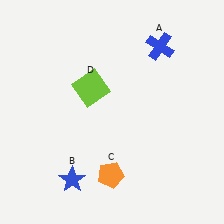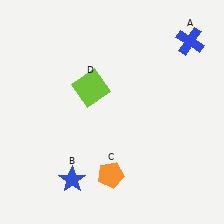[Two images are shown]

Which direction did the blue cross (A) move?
The blue cross (A) moved right.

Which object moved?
The blue cross (A) moved right.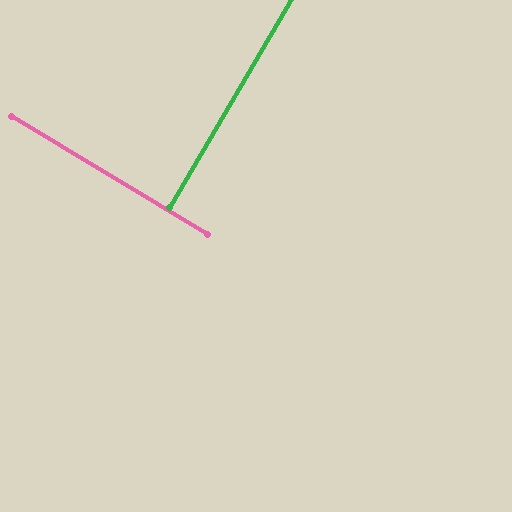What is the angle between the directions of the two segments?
Approximately 89 degrees.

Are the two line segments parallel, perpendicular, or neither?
Perpendicular — they meet at approximately 89°.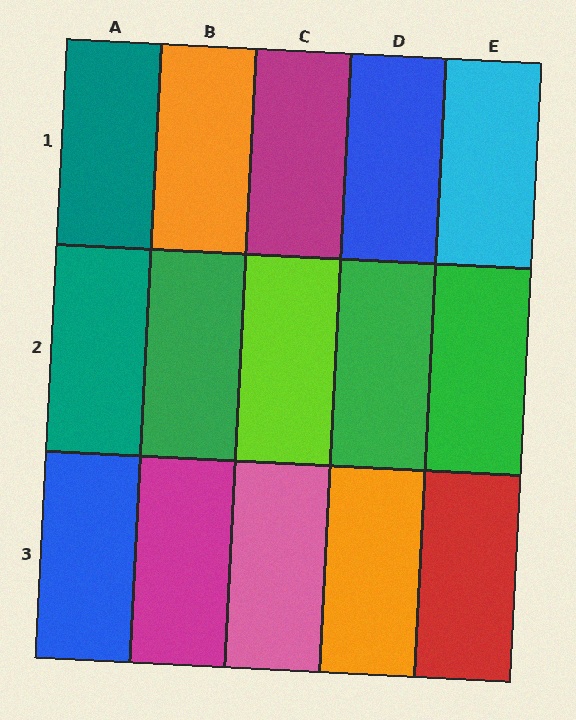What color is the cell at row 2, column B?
Green.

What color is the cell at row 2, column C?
Lime.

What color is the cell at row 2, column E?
Green.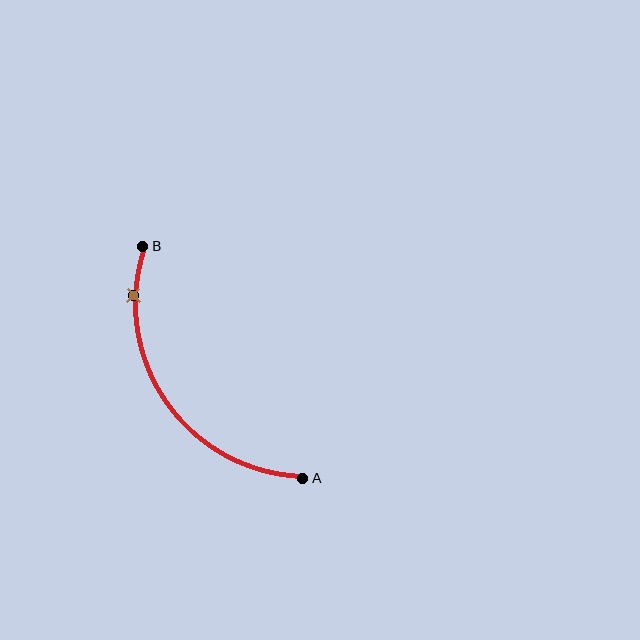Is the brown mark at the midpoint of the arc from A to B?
No. The brown mark lies on the arc but is closer to endpoint B. The arc midpoint would be at the point on the curve equidistant along the arc from both A and B.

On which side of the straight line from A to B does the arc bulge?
The arc bulges below and to the left of the straight line connecting A and B.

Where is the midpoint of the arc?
The arc midpoint is the point on the curve farthest from the straight line joining A and B. It sits below and to the left of that line.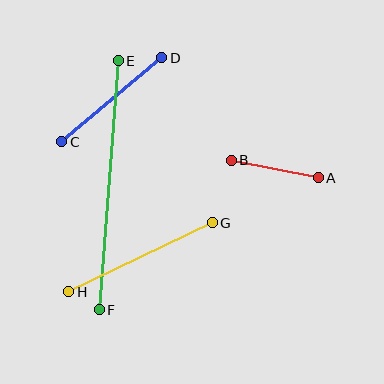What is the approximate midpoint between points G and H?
The midpoint is at approximately (140, 257) pixels.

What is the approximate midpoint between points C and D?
The midpoint is at approximately (112, 100) pixels.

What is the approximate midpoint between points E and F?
The midpoint is at approximately (109, 185) pixels.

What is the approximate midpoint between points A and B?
The midpoint is at approximately (275, 169) pixels.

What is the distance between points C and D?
The distance is approximately 130 pixels.